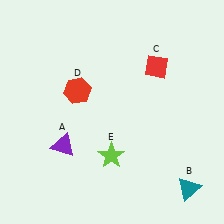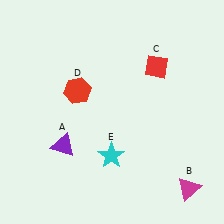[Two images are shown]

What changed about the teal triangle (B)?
In Image 1, B is teal. In Image 2, it changed to magenta.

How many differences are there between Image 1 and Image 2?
There are 2 differences between the two images.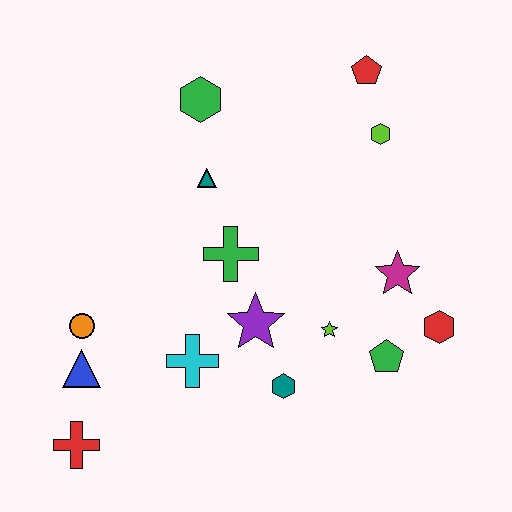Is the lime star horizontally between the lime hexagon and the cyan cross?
Yes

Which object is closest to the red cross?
The blue triangle is closest to the red cross.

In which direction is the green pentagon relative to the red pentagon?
The green pentagon is below the red pentagon.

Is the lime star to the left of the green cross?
No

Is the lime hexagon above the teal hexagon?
Yes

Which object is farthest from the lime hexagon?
The red cross is farthest from the lime hexagon.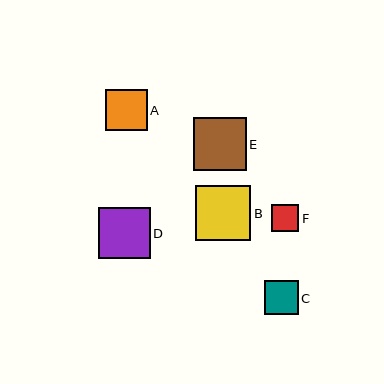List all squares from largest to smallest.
From largest to smallest: B, E, D, A, C, F.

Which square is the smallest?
Square F is the smallest with a size of approximately 27 pixels.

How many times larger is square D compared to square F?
Square D is approximately 1.9 times the size of square F.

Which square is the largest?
Square B is the largest with a size of approximately 55 pixels.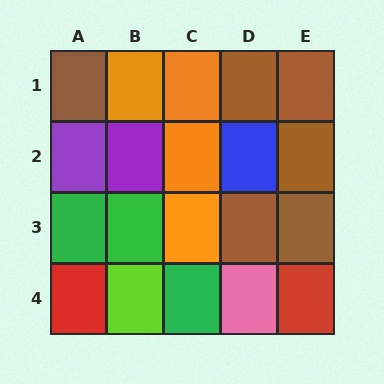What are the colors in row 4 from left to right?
Red, lime, green, pink, red.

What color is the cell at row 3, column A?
Green.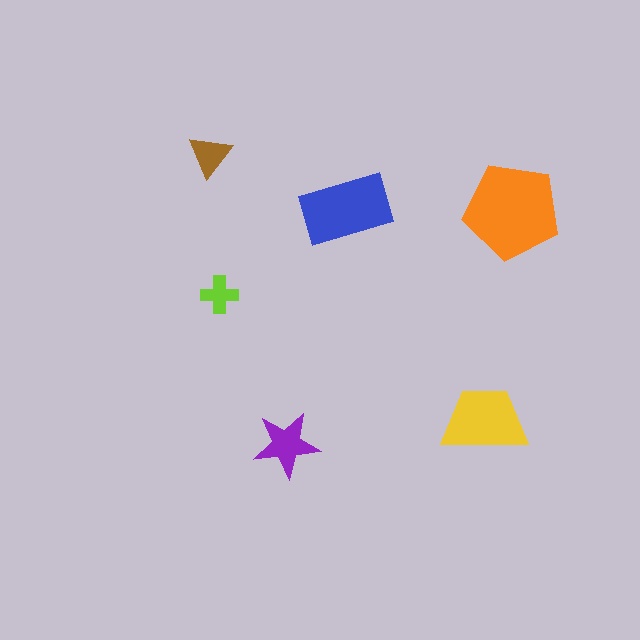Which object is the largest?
The orange pentagon.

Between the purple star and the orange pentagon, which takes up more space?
The orange pentagon.